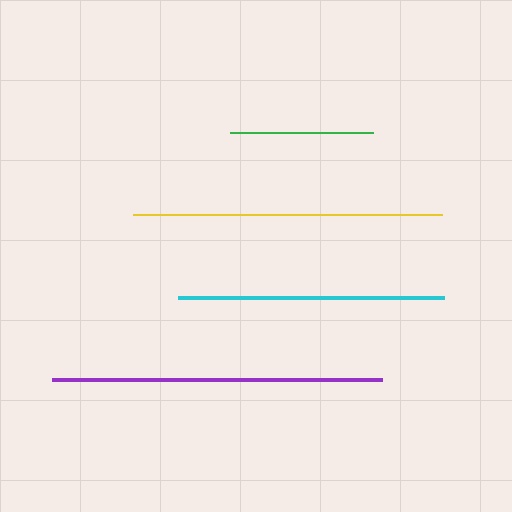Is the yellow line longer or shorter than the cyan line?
The yellow line is longer than the cyan line.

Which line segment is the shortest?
The green line is the shortest at approximately 143 pixels.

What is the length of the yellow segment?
The yellow segment is approximately 310 pixels long.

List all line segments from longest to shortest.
From longest to shortest: purple, yellow, cyan, green.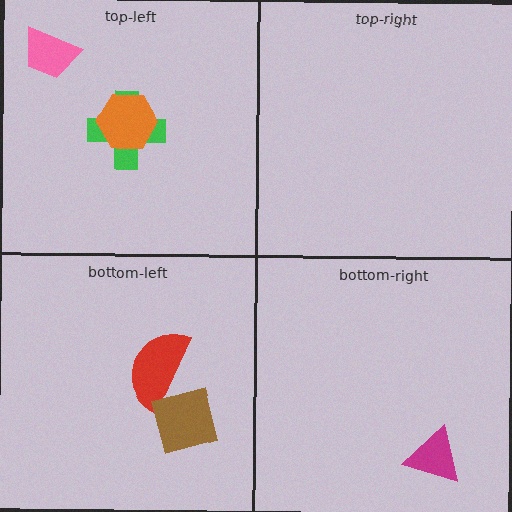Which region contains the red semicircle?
The bottom-left region.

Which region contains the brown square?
The bottom-left region.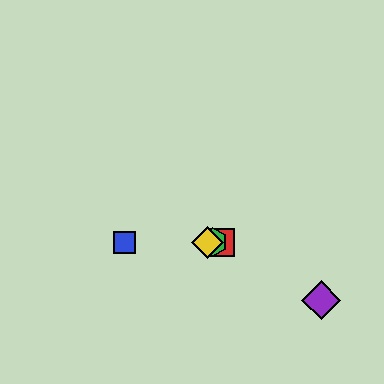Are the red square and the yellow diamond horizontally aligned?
Yes, both are at y≈242.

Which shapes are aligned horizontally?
The red square, the blue square, the green hexagon, the yellow diamond are aligned horizontally.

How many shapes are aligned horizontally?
4 shapes (the red square, the blue square, the green hexagon, the yellow diamond) are aligned horizontally.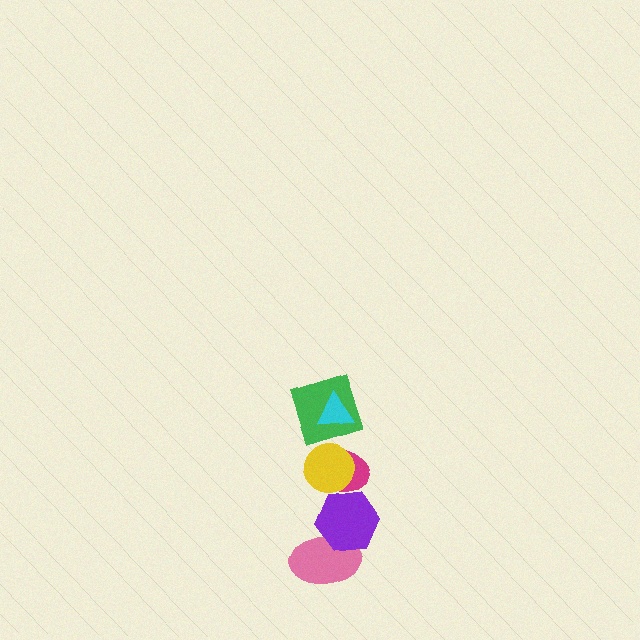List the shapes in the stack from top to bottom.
From top to bottom: the cyan triangle, the green square, the yellow circle, the magenta ellipse, the purple hexagon, the pink ellipse.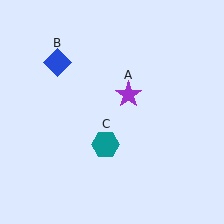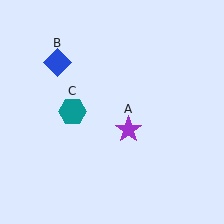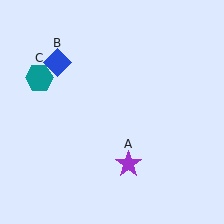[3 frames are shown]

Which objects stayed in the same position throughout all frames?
Blue diamond (object B) remained stationary.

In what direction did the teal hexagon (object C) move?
The teal hexagon (object C) moved up and to the left.